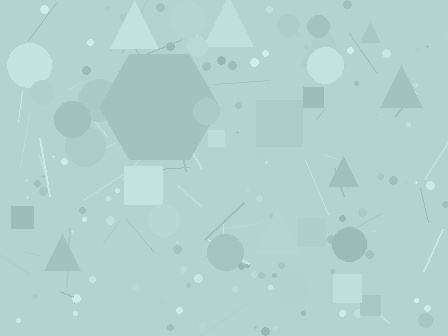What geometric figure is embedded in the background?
A hexagon is embedded in the background.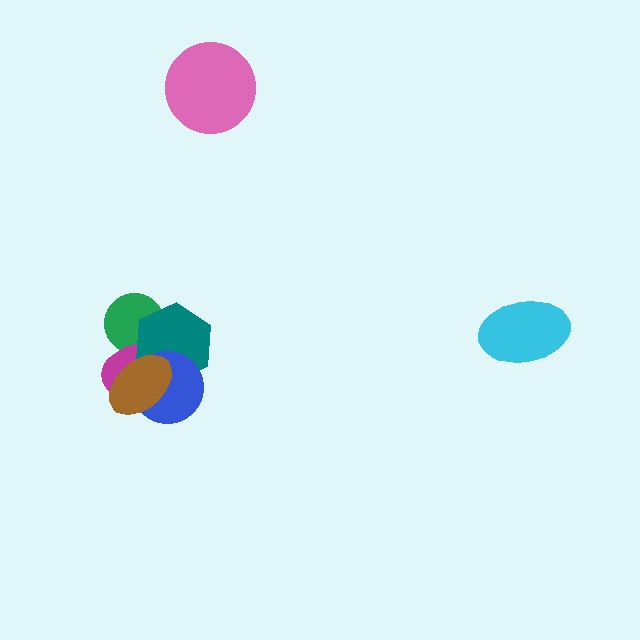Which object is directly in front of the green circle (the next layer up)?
The magenta ellipse is directly in front of the green circle.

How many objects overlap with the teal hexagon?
4 objects overlap with the teal hexagon.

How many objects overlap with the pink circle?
0 objects overlap with the pink circle.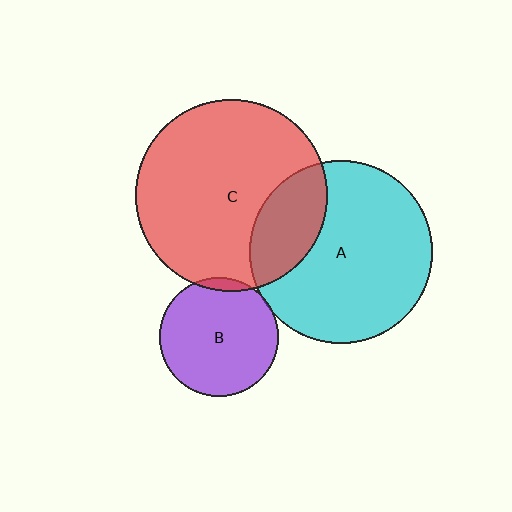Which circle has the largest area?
Circle C (red).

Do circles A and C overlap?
Yes.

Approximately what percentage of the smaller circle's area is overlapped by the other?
Approximately 25%.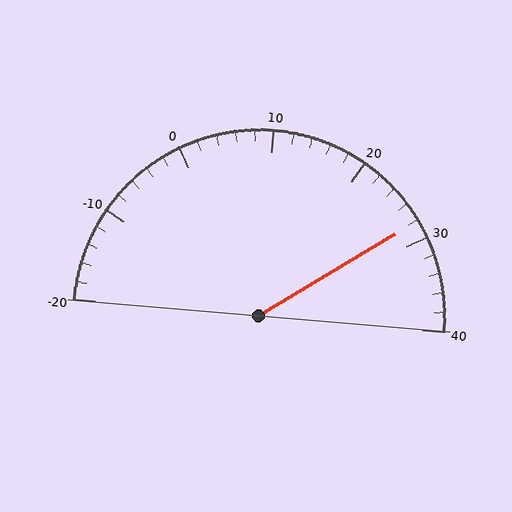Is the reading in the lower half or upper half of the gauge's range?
The reading is in the upper half of the range (-20 to 40).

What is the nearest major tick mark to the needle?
The nearest major tick mark is 30.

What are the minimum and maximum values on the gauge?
The gauge ranges from -20 to 40.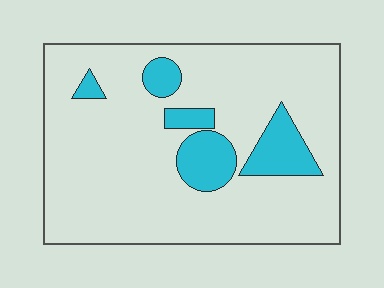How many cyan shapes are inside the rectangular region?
5.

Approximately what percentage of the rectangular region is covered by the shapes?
Approximately 15%.